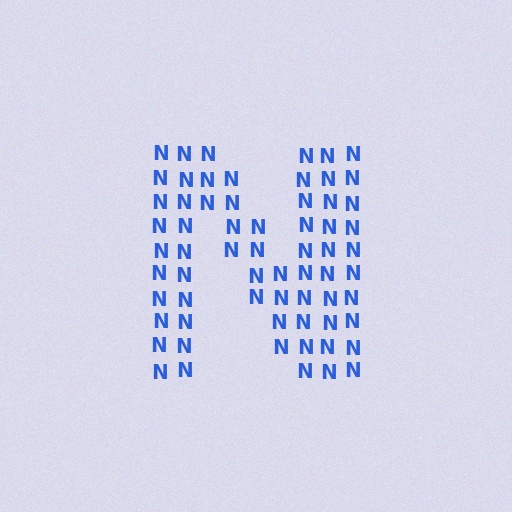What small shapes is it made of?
It is made of small letter N's.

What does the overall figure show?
The overall figure shows the letter N.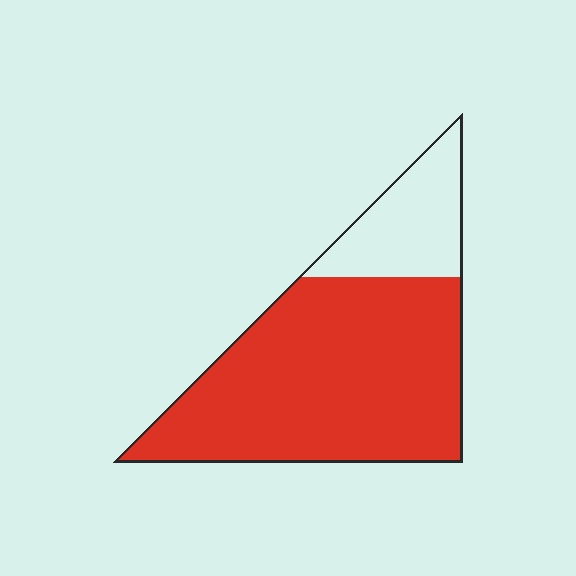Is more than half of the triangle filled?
Yes.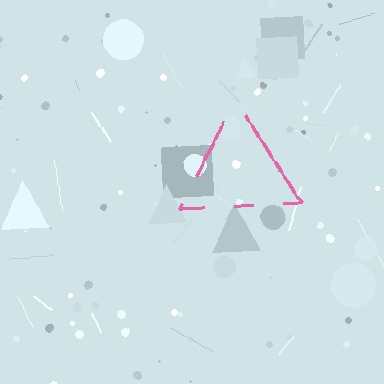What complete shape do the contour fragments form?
The contour fragments form a triangle.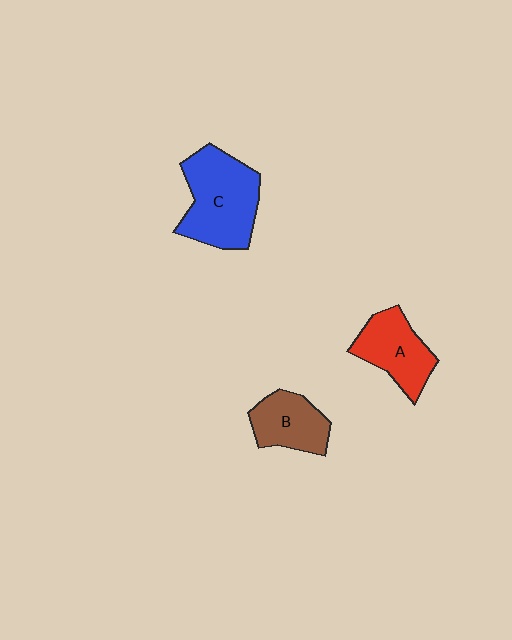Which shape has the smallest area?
Shape B (brown).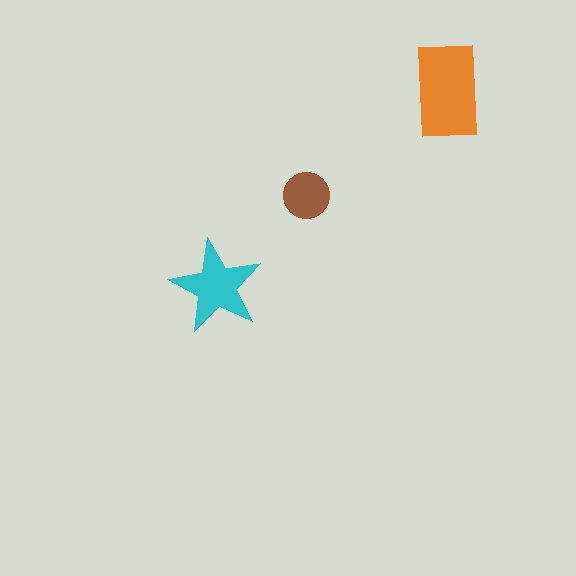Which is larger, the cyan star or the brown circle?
The cyan star.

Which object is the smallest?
The brown circle.